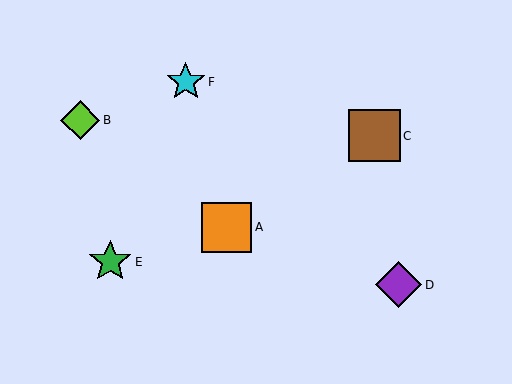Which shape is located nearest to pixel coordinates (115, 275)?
The green star (labeled E) at (110, 262) is nearest to that location.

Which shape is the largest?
The brown square (labeled C) is the largest.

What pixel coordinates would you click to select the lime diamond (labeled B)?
Click at (80, 120) to select the lime diamond B.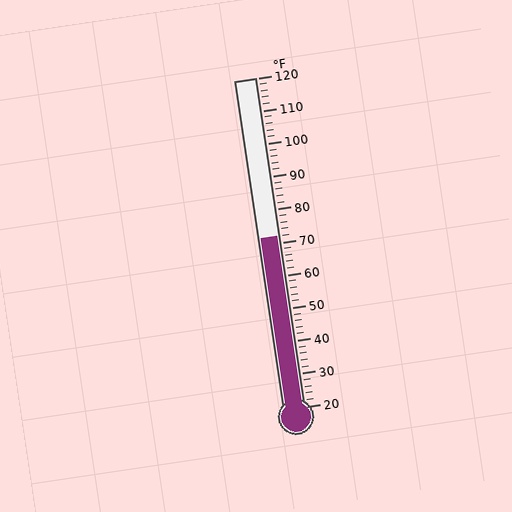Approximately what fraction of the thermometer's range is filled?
The thermometer is filled to approximately 50% of its range.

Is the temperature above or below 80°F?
The temperature is below 80°F.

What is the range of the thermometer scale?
The thermometer scale ranges from 20°F to 120°F.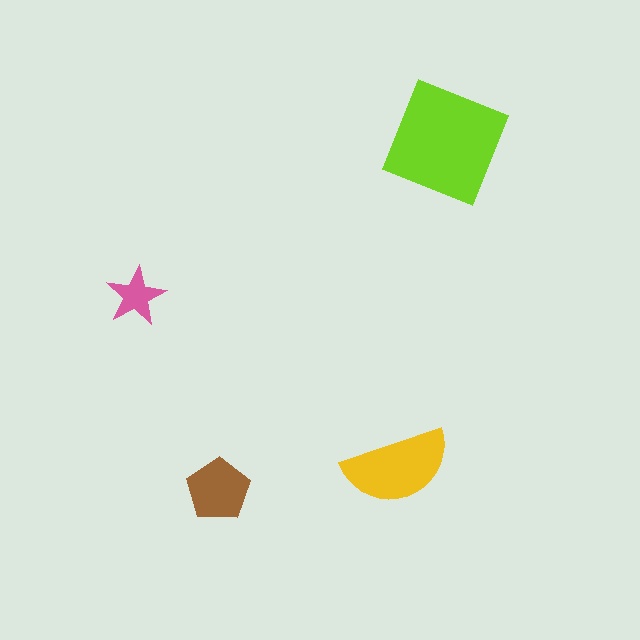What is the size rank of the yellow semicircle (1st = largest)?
2nd.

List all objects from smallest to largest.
The pink star, the brown pentagon, the yellow semicircle, the lime square.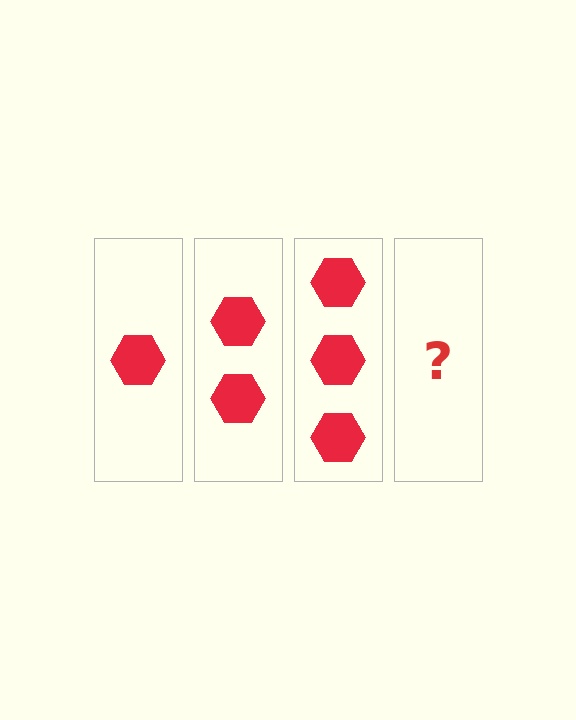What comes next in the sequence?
The next element should be 4 hexagons.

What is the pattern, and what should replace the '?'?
The pattern is that each step adds one more hexagon. The '?' should be 4 hexagons.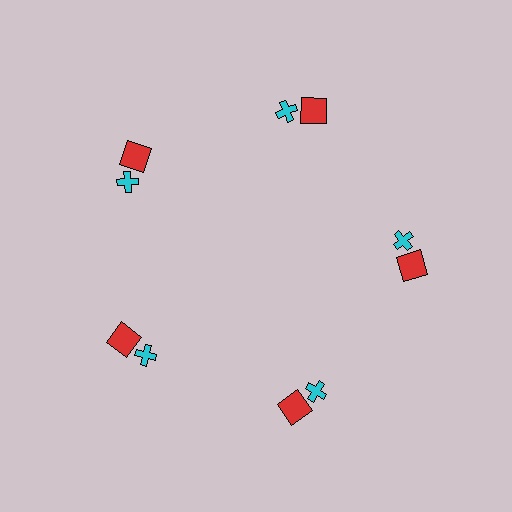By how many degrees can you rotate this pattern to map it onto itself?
The pattern maps onto itself every 72 degrees of rotation.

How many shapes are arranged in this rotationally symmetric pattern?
There are 10 shapes, arranged in 5 groups of 2.